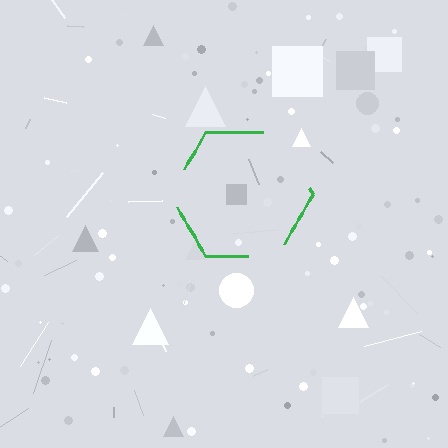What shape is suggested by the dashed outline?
The dashed outline suggests a hexagon.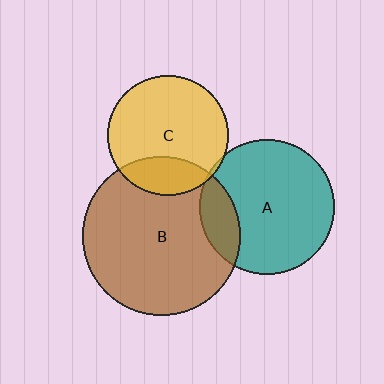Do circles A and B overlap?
Yes.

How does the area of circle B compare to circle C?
Approximately 1.7 times.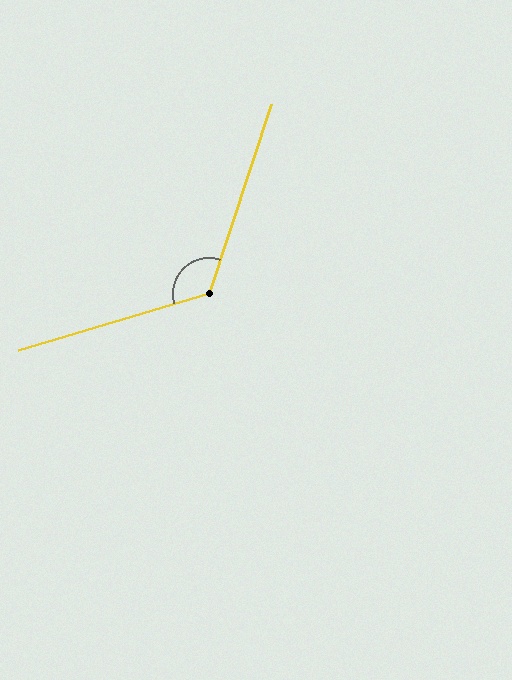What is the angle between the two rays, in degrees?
Approximately 125 degrees.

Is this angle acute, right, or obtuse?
It is obtuse.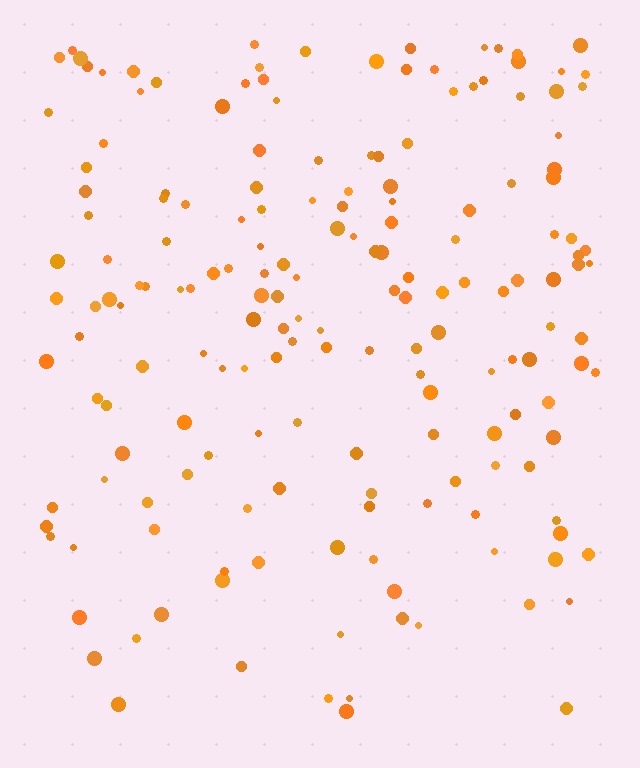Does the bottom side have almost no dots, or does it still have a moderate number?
Still a moderate number, just noticeably fewer than the top.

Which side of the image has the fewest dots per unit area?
The bottom.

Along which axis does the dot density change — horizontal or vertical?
Vertical.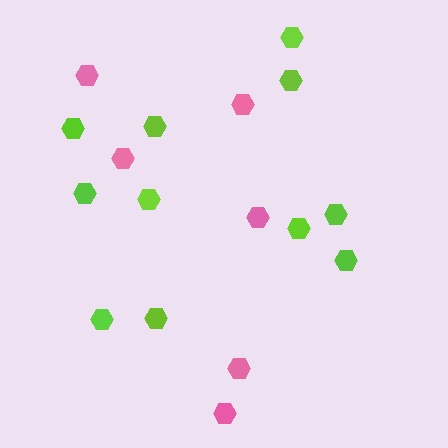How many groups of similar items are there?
There are 2 groups: one group of pink hexagons (6) and one group of lime hexagons (11).